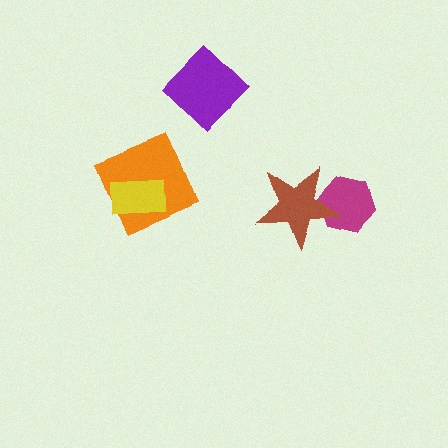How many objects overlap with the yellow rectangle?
1 object overlaps with the yellow rectangle.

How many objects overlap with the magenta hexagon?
1 object overlaps with the magenta hexagon.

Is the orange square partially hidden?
Yes, it is partially covered by another shape.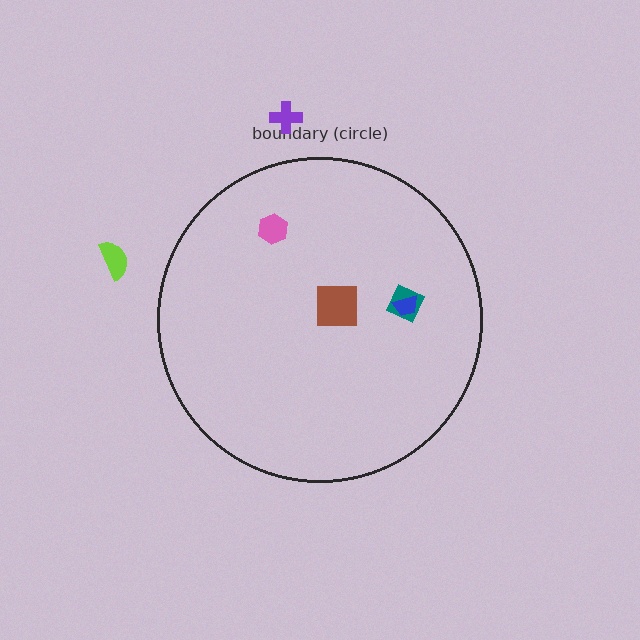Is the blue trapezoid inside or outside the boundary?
Inside.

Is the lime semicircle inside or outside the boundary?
Outside.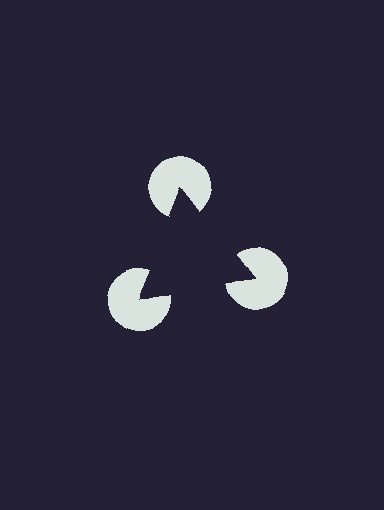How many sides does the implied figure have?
3 sides.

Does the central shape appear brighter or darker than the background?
It typically appears slightly darker than the background, even though no actual brightness change is drawn.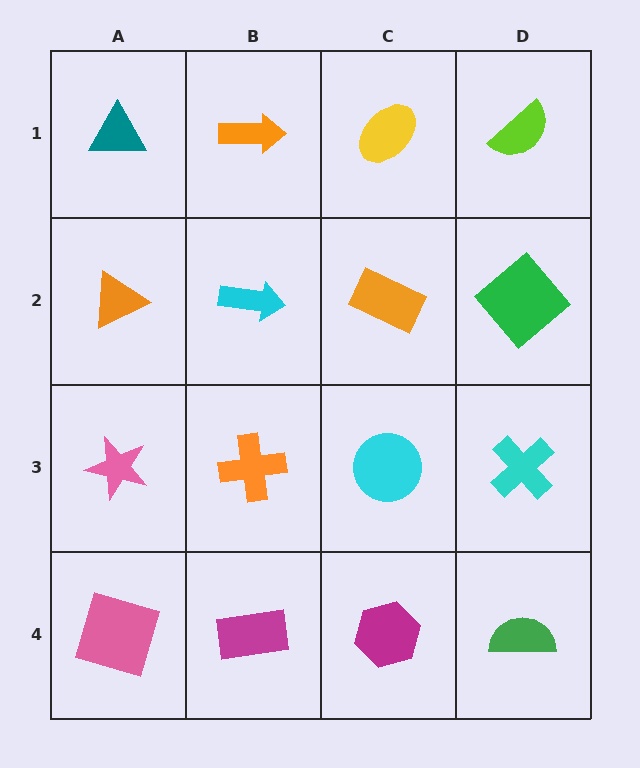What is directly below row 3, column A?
A pink square.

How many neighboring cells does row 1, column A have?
2.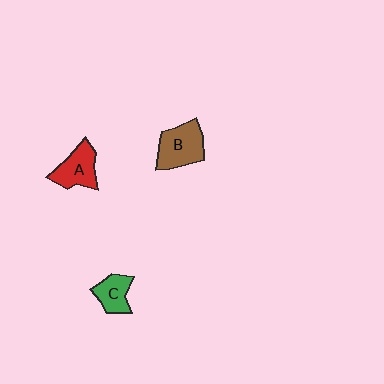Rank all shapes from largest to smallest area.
From largest to smallest: B (brown), A (red), C (green).